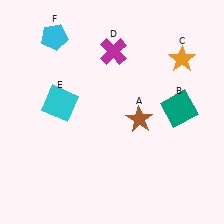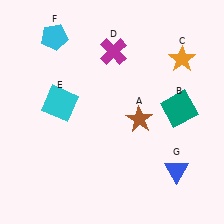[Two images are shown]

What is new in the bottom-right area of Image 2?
A blue triangle (G) was added in the bottom-right area of Image 2.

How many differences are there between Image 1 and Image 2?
There is 1 difference between the two images.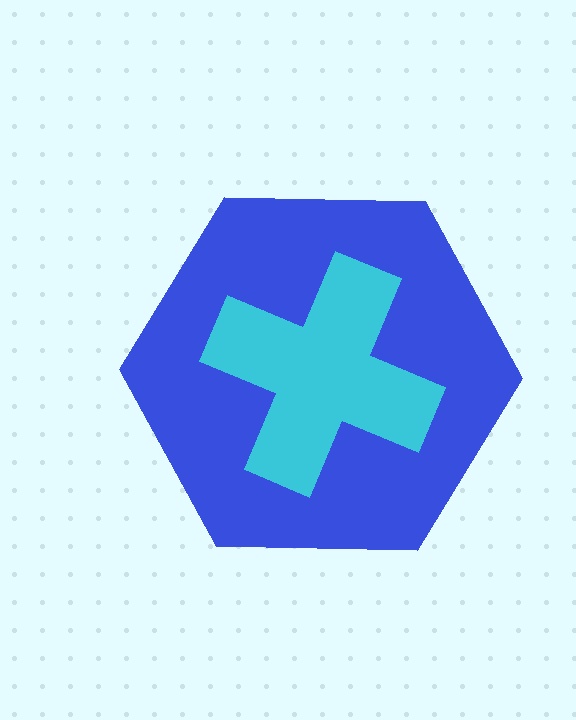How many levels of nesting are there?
2.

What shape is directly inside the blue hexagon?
The cyan cross.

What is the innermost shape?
The cyan cross.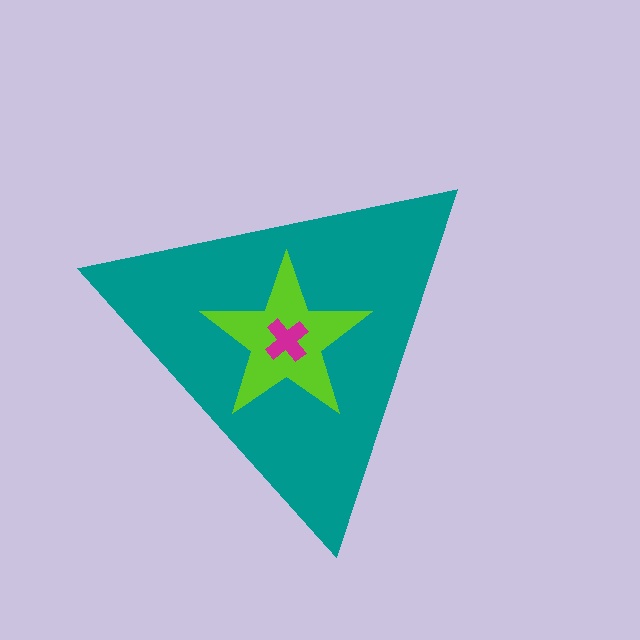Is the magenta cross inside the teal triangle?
Yes.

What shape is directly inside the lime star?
The magenta cross.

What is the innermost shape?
The magenta cross.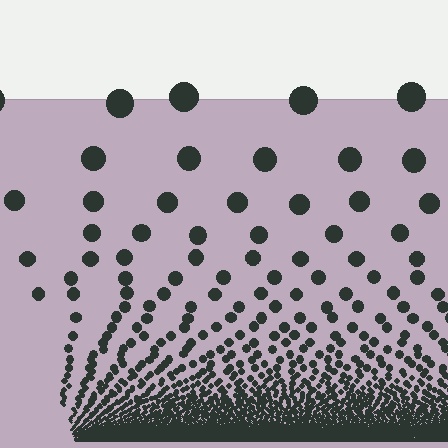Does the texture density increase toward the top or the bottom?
Density increases toward the bottom.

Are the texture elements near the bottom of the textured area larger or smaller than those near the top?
Smaller. The gradient is inverted — elements near the bottom are smaller and denser.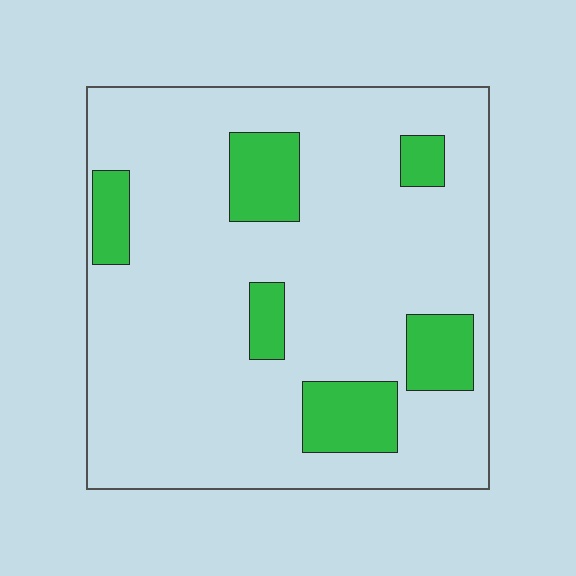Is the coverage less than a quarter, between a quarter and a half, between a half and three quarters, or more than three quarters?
Less than a quarter.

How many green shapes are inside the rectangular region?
6.